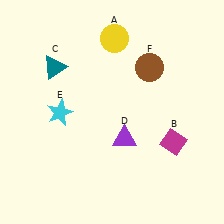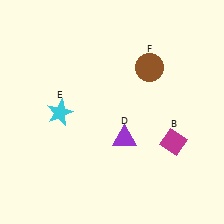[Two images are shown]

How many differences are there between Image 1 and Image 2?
There are 2 differences between the two images.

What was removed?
The teal triangle (C), the yellow circle (A) were removed in Image 2.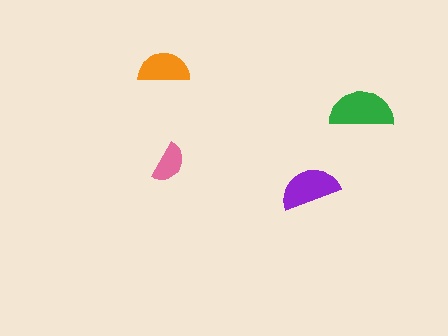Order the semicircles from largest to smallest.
the green one, the purple one, the orange one, the pink one.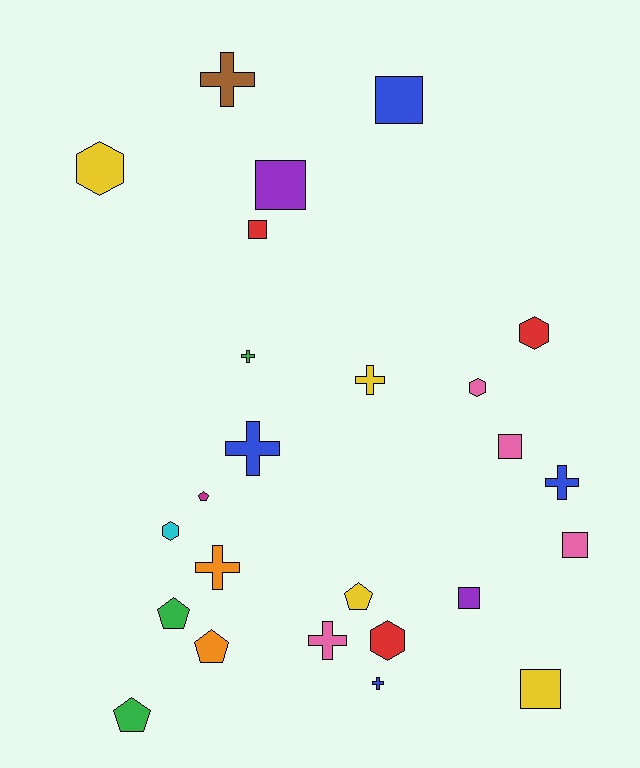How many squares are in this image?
There are 7 squares.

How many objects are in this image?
There are 25 objects.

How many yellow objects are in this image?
There are 4 yellow objects.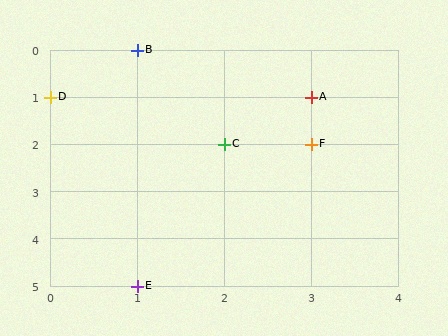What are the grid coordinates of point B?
Point B is at grid coordinates (1, 0).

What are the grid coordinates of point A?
Point A is at grid coordinates (3, 1).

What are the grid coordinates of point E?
Point E is at grid coordinates (1, 5).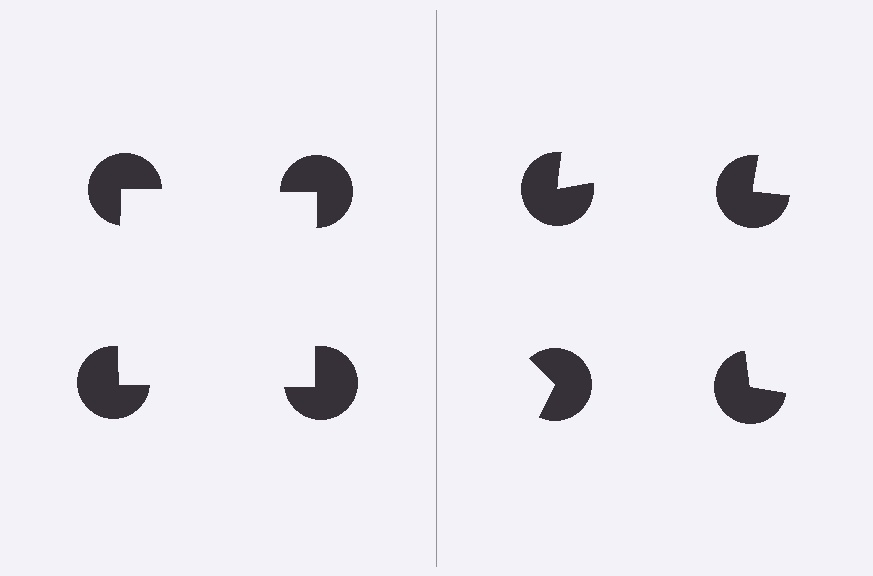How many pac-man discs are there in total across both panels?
8 — 4 on each side.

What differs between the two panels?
The pac-man discs are positioned identically on both sides; only the wedge orientations differ. On the left they align to a square; on the right they are misaligned.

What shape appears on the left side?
An illusory square.